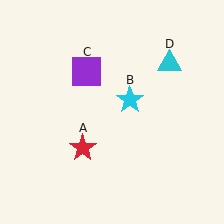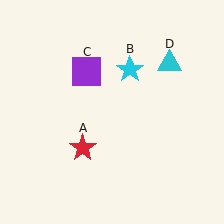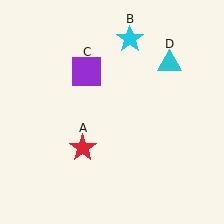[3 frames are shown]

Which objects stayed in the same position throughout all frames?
Red star (object A) and purple square (object C) and cyan triangle (object D) remained stationary.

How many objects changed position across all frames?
1 object changed position: cyan star (object B).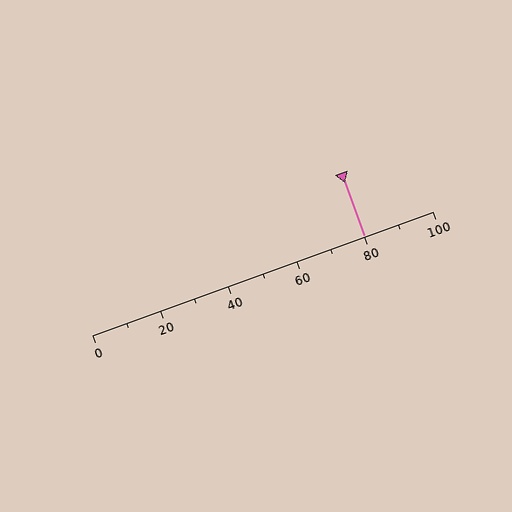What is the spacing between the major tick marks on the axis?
The major ticks are spaced 20 apart.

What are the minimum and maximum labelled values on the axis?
The axis runs from 0 to 100.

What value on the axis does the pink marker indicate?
The marker indicates approximately 80.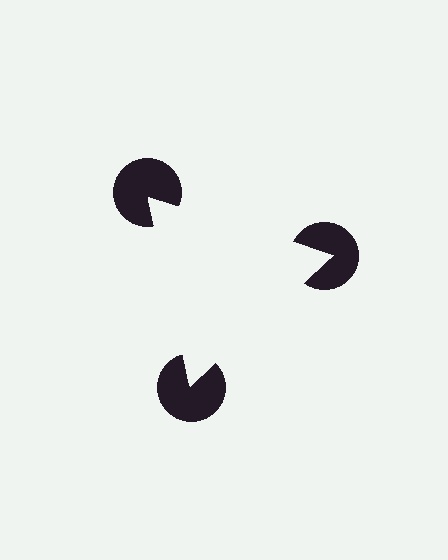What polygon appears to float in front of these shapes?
An illusory triangle — its edges are inferred from the aligned wedge cuts in the pac-man discs, not physically drawn.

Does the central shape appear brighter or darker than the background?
It typically appears slightly brighter than the background, even though no actual brightness change is drawn.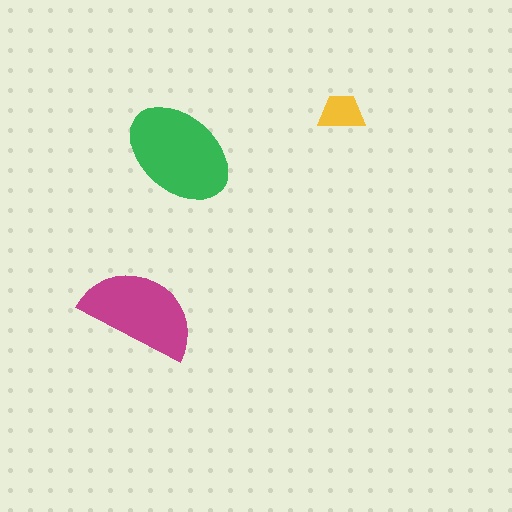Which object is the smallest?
The yellow trapezoid.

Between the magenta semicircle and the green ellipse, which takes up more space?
The green ellipse.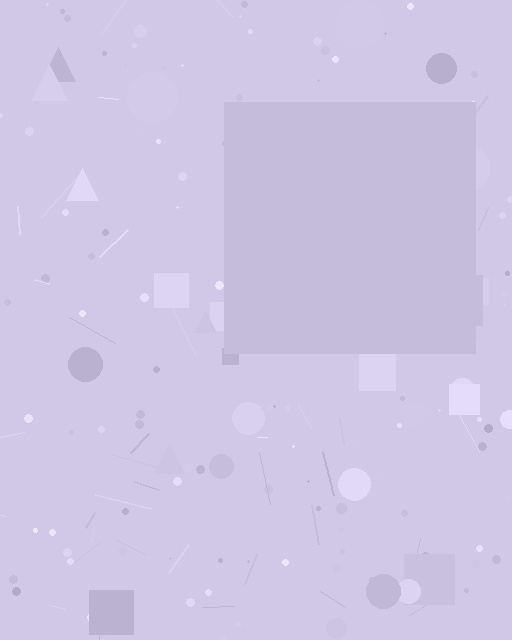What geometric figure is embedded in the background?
A square is embedded in the background.